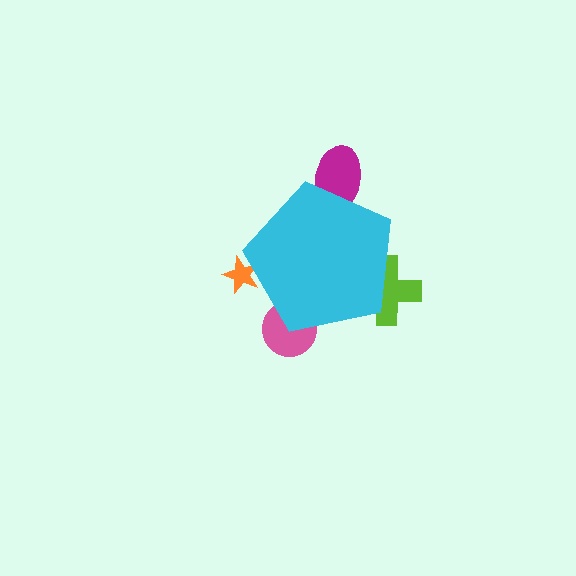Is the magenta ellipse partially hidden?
Yes, the magenta ellipse is partially hidden behind the cyan pentagon.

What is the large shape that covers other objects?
A cyan pentagon.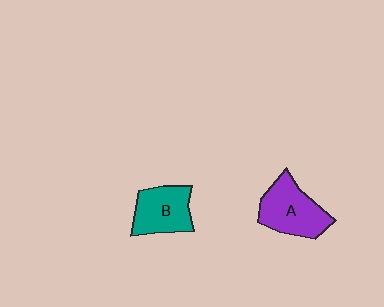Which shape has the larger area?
Shape A (purple).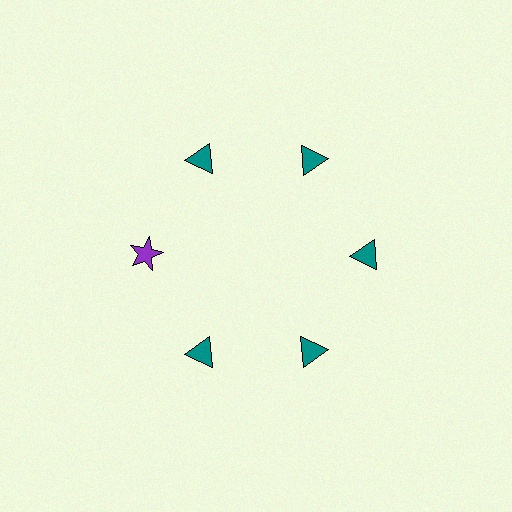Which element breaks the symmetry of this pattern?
The purple star at roughly the 9 o'clock position breaks the symmetry. All other shapes are teal triangles.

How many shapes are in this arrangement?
There are 6 shapes arranged in a ring pattern.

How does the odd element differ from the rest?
It differs in both color (purple instead of teal) and shape (star instead of triangle).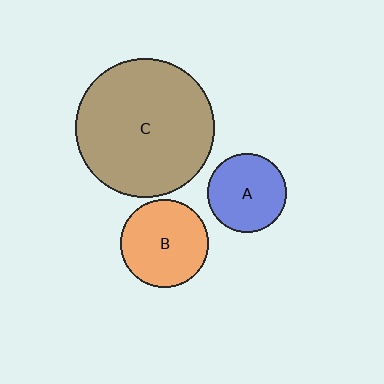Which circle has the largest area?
Circle C (brown).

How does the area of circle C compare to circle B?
Approximately 2.5 times.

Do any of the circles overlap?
No, none of the circles overlap.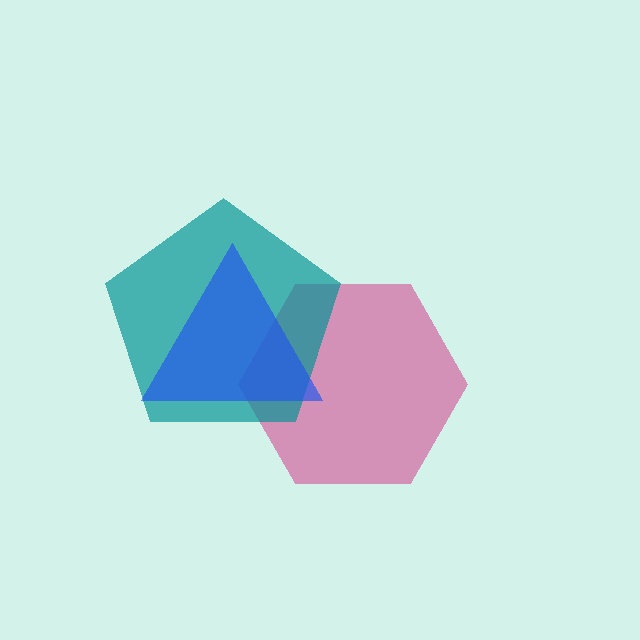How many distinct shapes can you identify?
There are 3 distinct shapes: a magenta hexagon, a teal pentagon, a blue triangle.